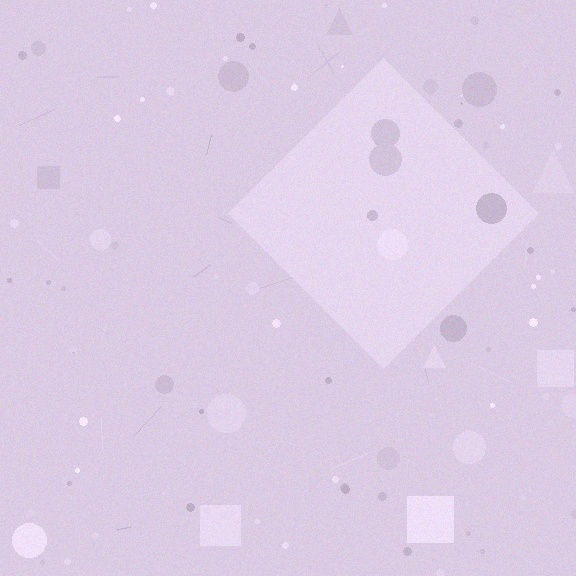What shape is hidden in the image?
A diamond is hidden in the image.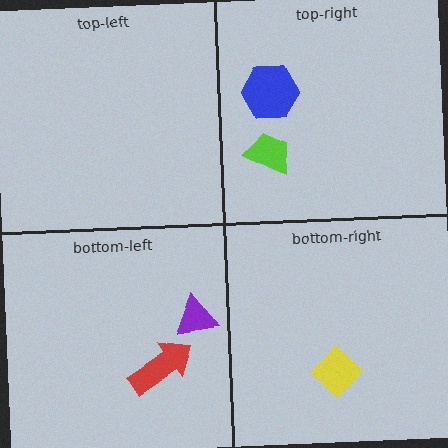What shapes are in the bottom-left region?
The purple triangle, the red arrow.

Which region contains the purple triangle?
The bottom-left region.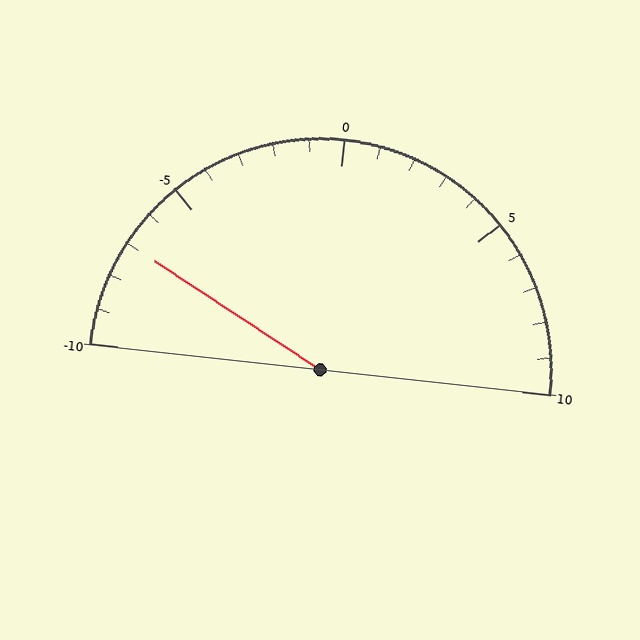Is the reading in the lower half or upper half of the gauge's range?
The reading is in the lower half of the range (-10 to 10).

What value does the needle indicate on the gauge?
The needle indicates approximately -7.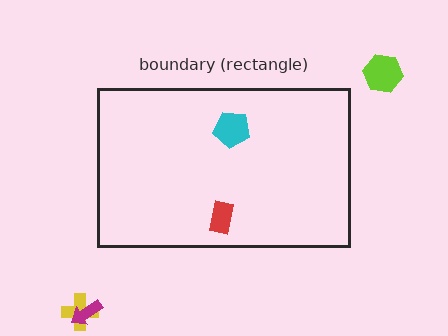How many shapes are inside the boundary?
2 inside, 3 outside.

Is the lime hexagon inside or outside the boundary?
Outside.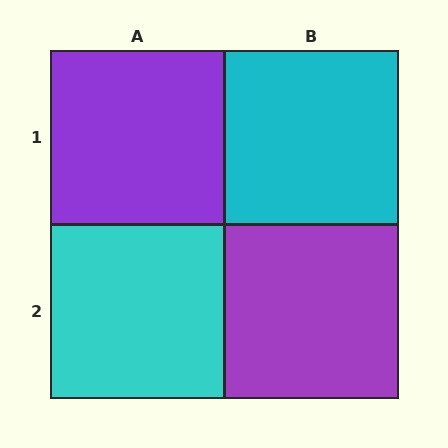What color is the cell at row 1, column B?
Cyan.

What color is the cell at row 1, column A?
Purple.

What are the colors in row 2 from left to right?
Cyan, purple.